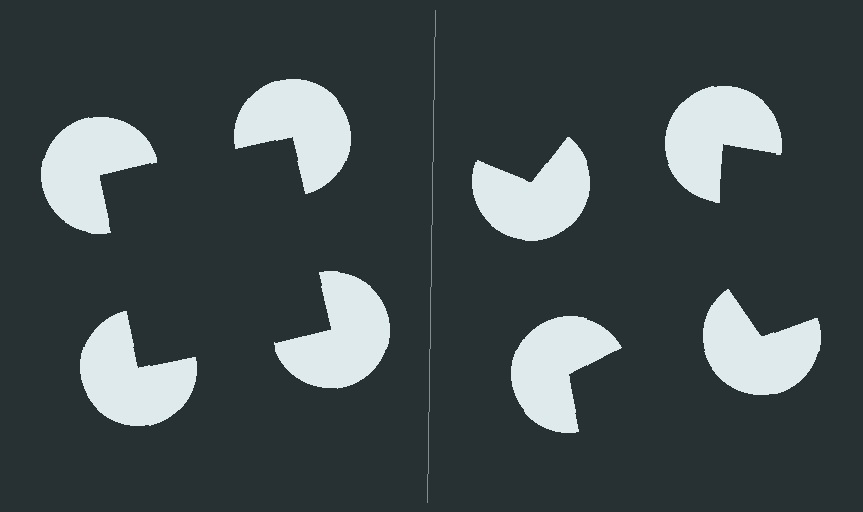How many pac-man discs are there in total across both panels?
8 — 4 on each side.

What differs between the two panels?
The pac-man discs are positioned identically on both sides; only the wedge orientations differ. On the left they align to a square; on the right they are misaligned.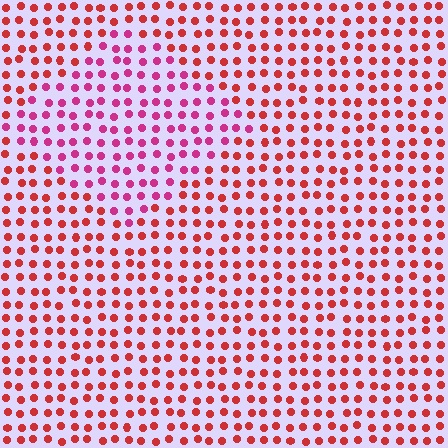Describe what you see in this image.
The image is filled with small red elements in a uniform arrangement. A diamond-shaped region is visible where the elements are tinted to a slightly different hue, forming a subtle color boundary.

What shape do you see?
I see a diamond.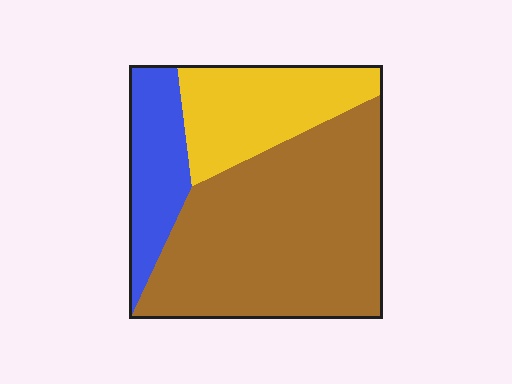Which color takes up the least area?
Blue, at roughly 15%.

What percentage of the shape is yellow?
Yellow covers about 25% of the shape.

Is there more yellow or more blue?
Yellow.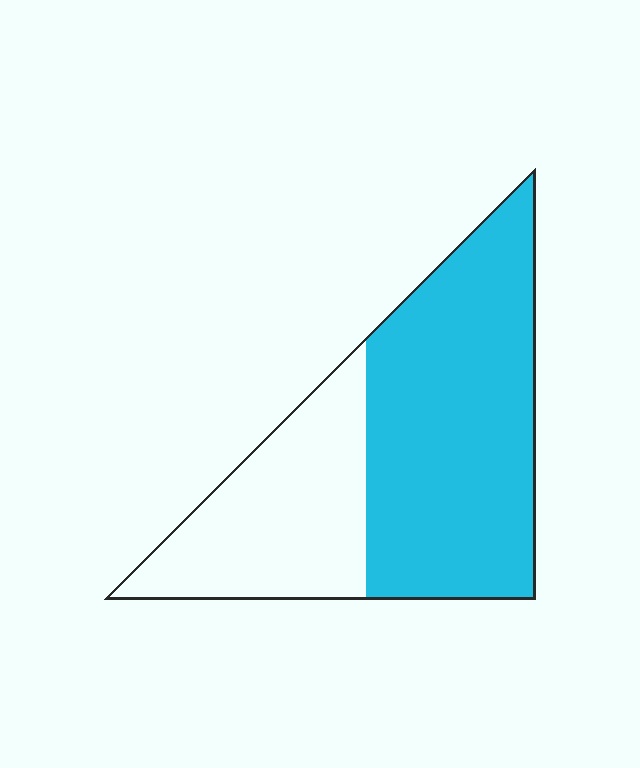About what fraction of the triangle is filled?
About five eighths (5/8).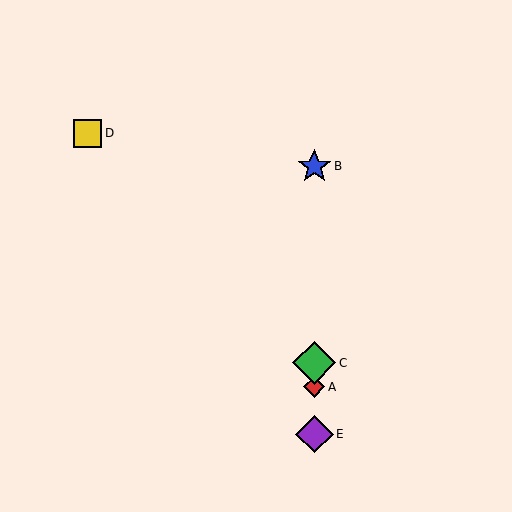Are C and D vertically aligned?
No, C is at x≈314 and D is at x≈88.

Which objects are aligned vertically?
Objects A, B, C, E are aligned vertically.